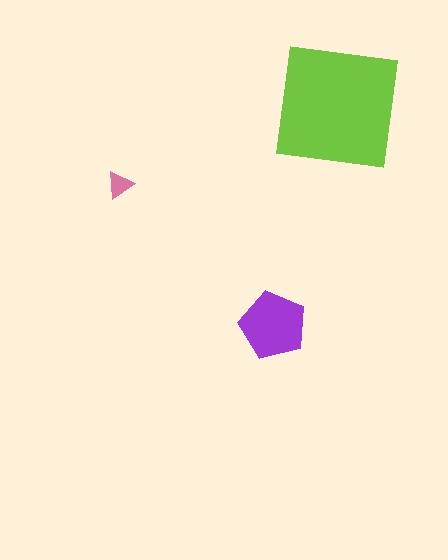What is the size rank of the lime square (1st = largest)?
1st.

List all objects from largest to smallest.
The lime square, the purple pentagon, the pink triangle.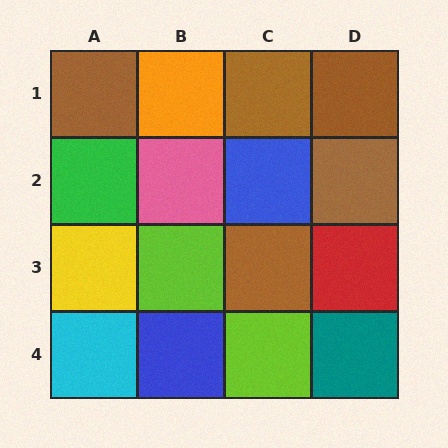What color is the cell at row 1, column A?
Brown.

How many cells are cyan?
1 cell is cyan.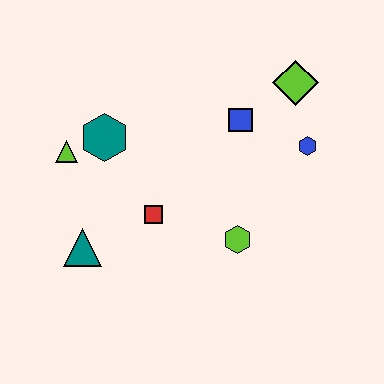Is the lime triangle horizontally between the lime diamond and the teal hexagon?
No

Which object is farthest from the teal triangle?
The lime diamond is farthest from the teal triangle.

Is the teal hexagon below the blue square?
Yes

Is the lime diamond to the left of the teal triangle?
No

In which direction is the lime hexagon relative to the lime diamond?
The lime hexagon is below the lime diamond.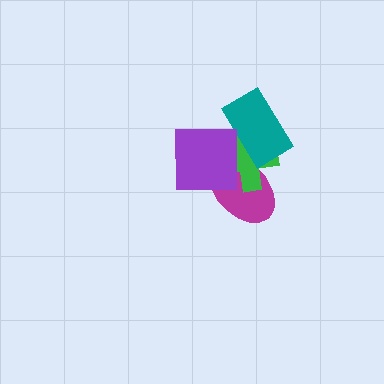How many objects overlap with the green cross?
3 objects overlap with the green cross.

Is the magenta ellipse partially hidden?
Yes, it is partially covered by another shape.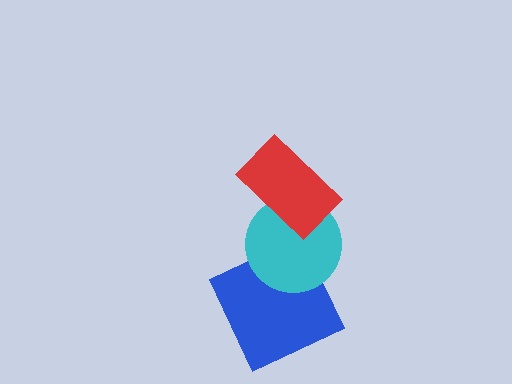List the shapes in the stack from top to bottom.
From top to bottom: the red rectangle, the cyan circle, the blue square.